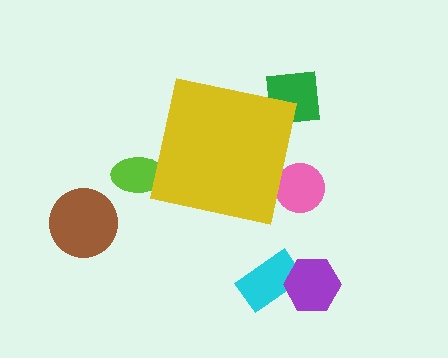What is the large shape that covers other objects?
A yellow square.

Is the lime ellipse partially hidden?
Yes, the lime ellipse is partially hidden behind the yellow square.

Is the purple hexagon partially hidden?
No, the purple hexagon is fully visible.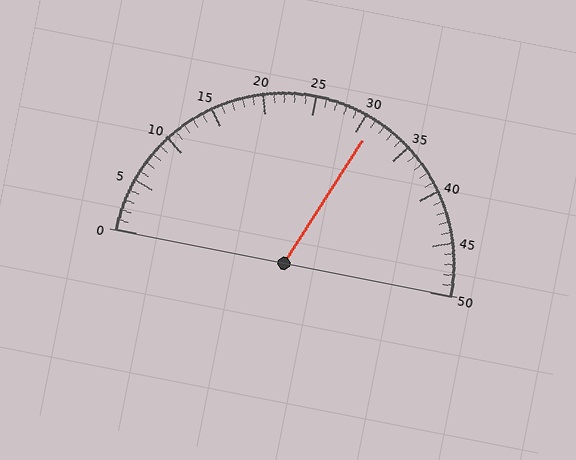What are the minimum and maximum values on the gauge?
The gauge ranges from 0 to 50.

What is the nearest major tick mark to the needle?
The nearest major tick mark is 30.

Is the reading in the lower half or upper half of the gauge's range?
The reading is in the upper half of the range (0 to 50).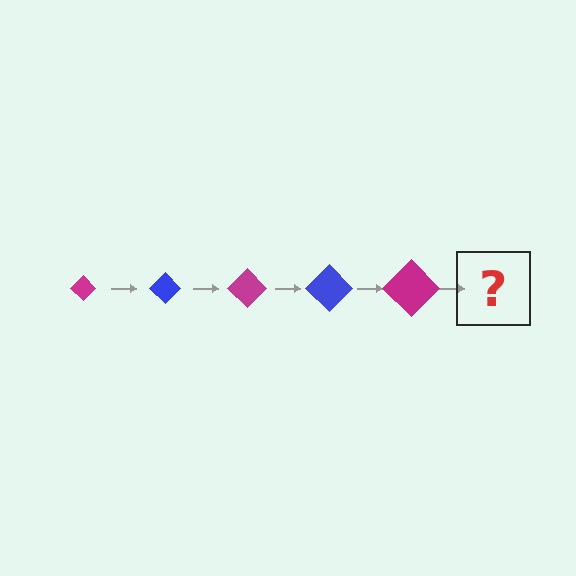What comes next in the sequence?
The next element should be a blue diamond, larger than the previous one.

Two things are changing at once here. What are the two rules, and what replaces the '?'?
The two rules are that the diamond grows larger each step and the color cycles through magenta and blue. The '?' should be a blue diamond, larger than the previous one.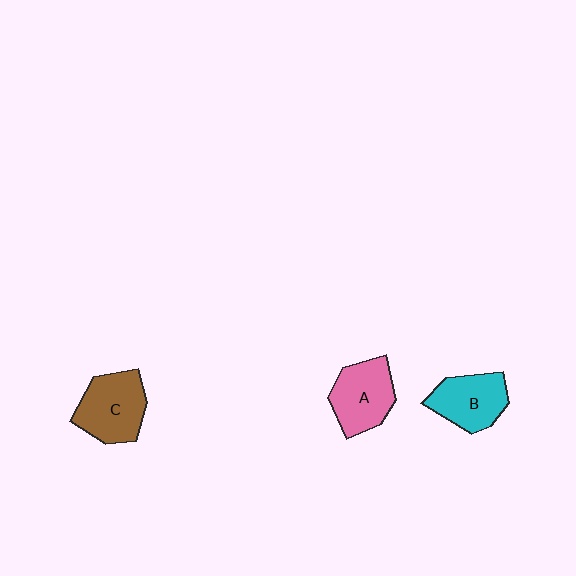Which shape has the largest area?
Shape C (brown).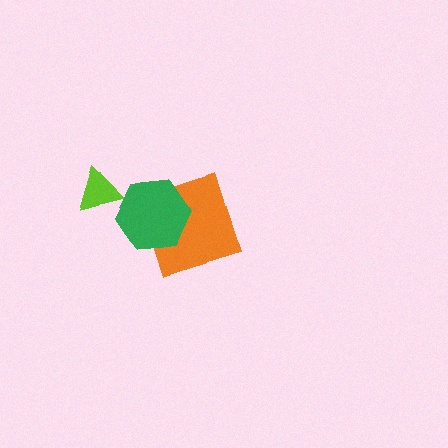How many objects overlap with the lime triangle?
0 objects overlap with the lime triangle.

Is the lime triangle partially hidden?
No, no other shape covers it.